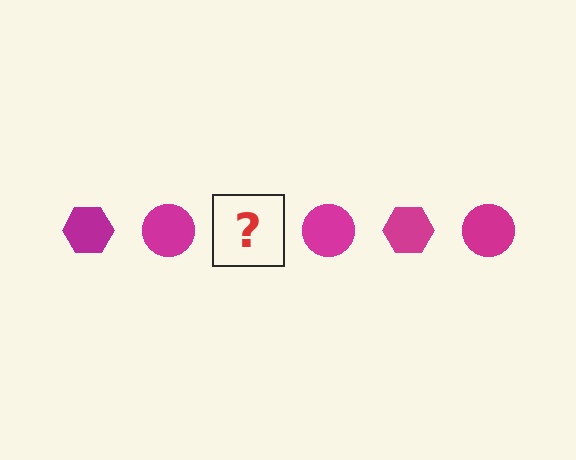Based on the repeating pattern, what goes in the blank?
The blank should be a magenta hexagon.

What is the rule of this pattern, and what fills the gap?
The rule is that the pattern cycles through hexagon, circle shapes in magenta. The gap should be filled with a magenta hexagon.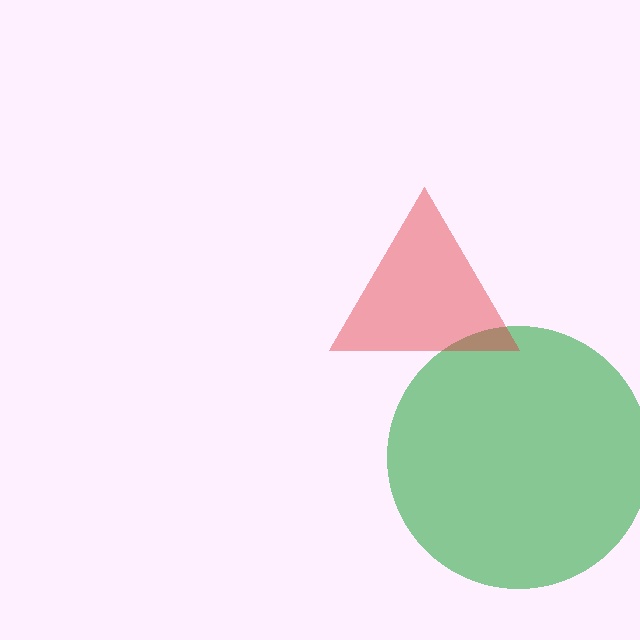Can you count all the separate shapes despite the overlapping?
Yes, there are 2 separate shapes.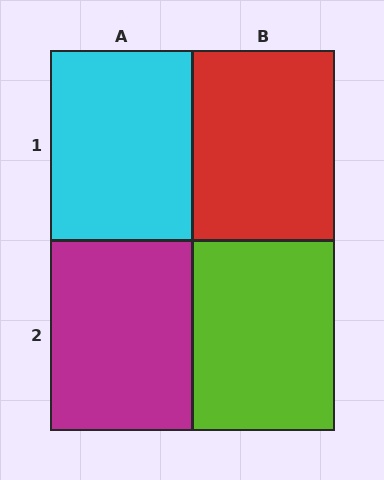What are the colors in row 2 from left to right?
Magenta, lime.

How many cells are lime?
1 cell is lime.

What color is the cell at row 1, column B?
Red.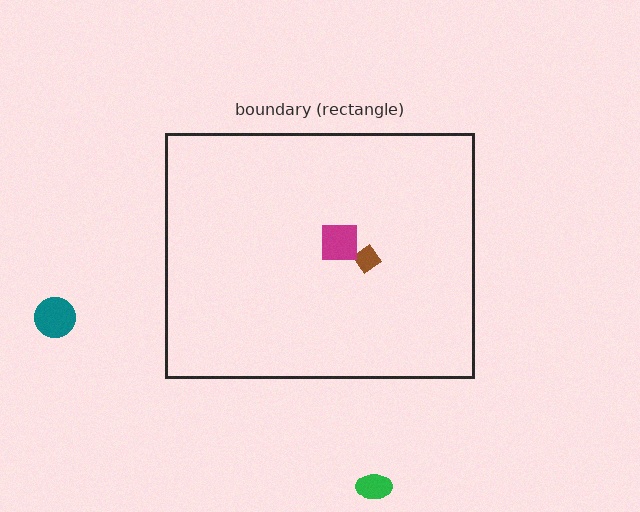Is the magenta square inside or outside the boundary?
Inside.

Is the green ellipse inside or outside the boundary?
Outside.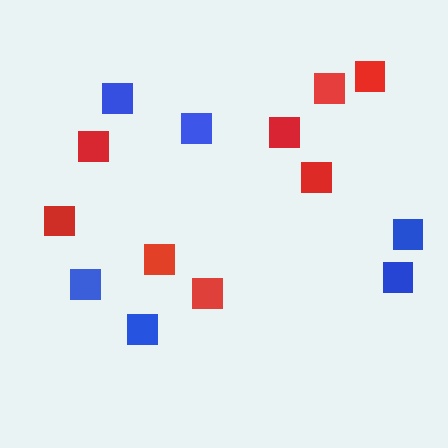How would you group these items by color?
There are 2 groups: one group of red squares (8) and one group of blue squares (6).